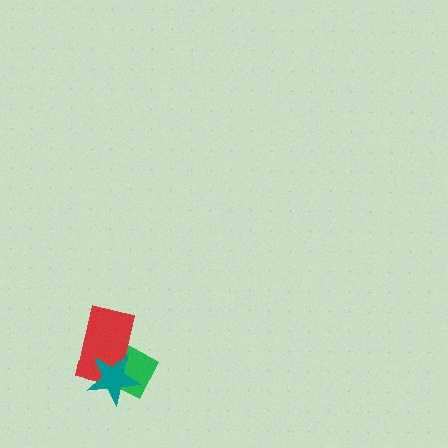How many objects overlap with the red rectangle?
2 objects overlap with the red rectangle.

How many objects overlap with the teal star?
2 objects overlap with the teal star.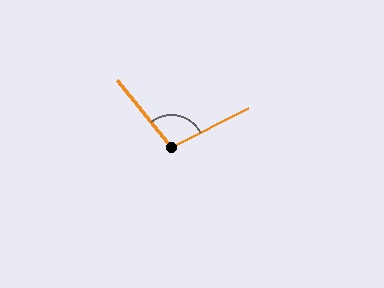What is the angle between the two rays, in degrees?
Approximately 102 degrees.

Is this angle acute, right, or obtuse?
It is obtuse.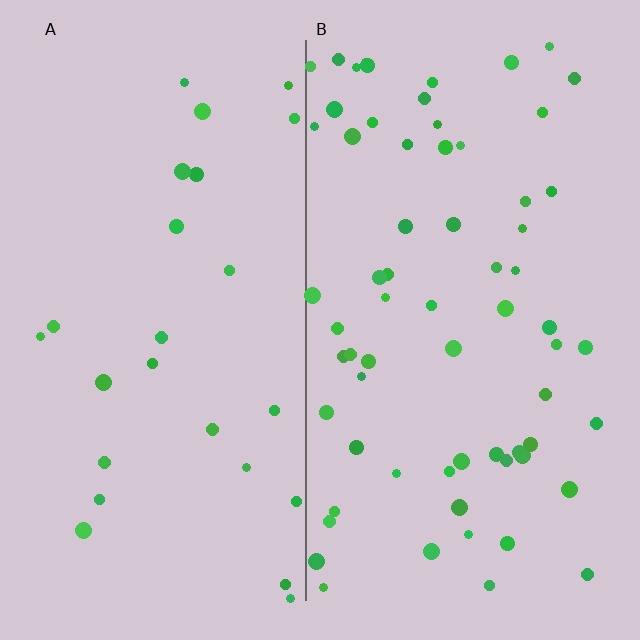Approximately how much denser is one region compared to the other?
Approximately 2.6× — region B over region A.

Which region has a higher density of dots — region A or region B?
B (the right).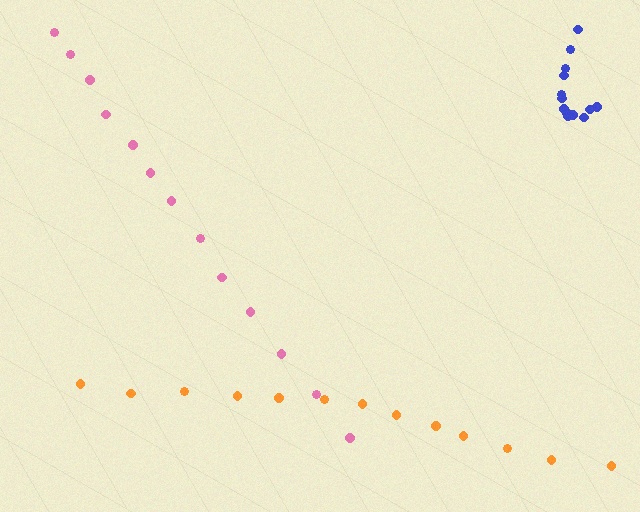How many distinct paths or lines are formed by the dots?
There are 3 distinct paths.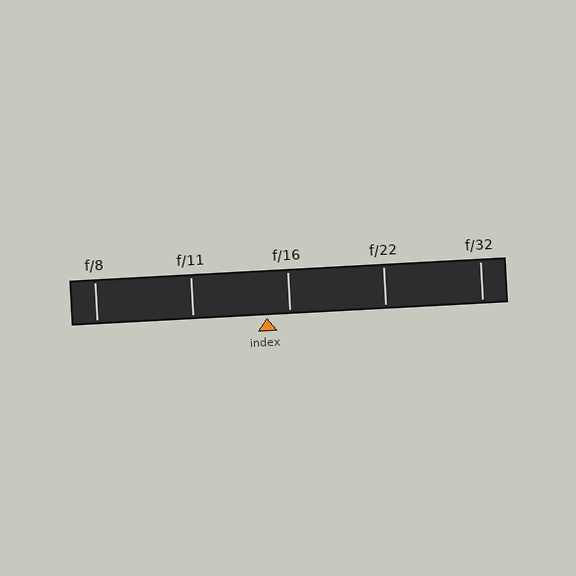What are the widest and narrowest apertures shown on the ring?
The widest aperture shown is f/8 and the narrowest is f/32.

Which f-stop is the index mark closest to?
The index mark is closest to f/16.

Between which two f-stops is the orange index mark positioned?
The index mark is between f/11 and f/16.